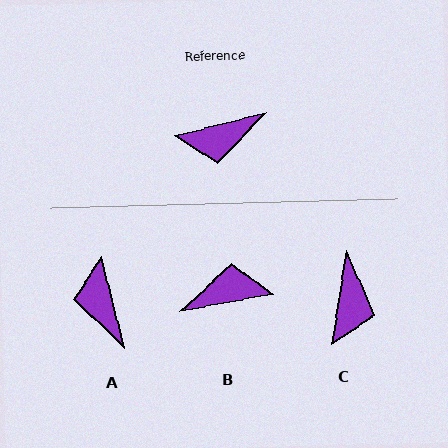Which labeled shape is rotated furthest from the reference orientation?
B, about 176 degrees away.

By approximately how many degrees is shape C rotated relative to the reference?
Approximately 67 degrees counter-clockwise.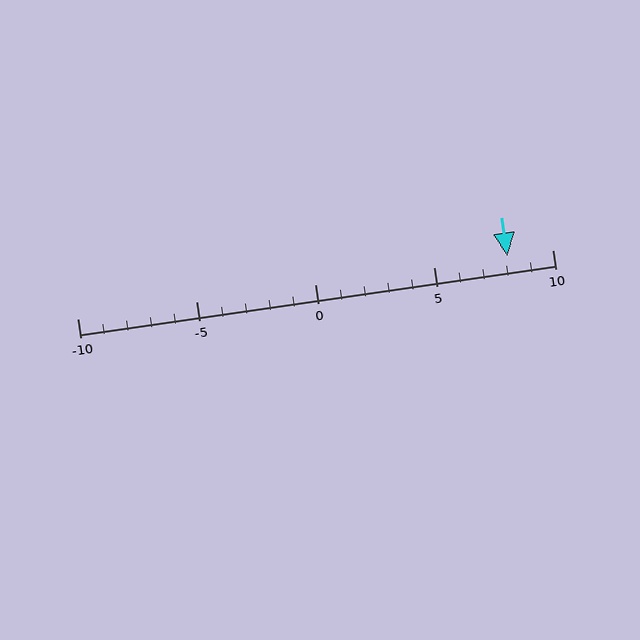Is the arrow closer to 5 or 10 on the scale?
The arrow is closer to 10.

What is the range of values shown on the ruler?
The ruler shows values from -10 to 10.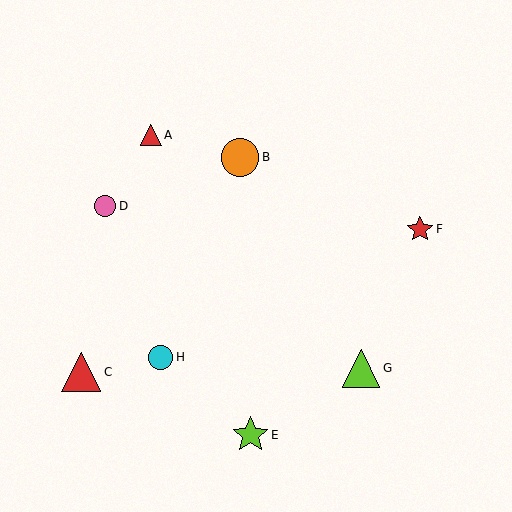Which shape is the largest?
The red triangle (labeled C) is the largest.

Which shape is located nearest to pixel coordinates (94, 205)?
The pink circle (labeled D) at (105, 206) is nearest to that location.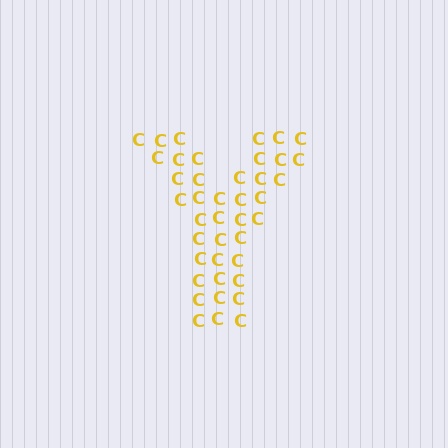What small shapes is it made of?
It is made of small letter C's.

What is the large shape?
The large shape is the letter Y.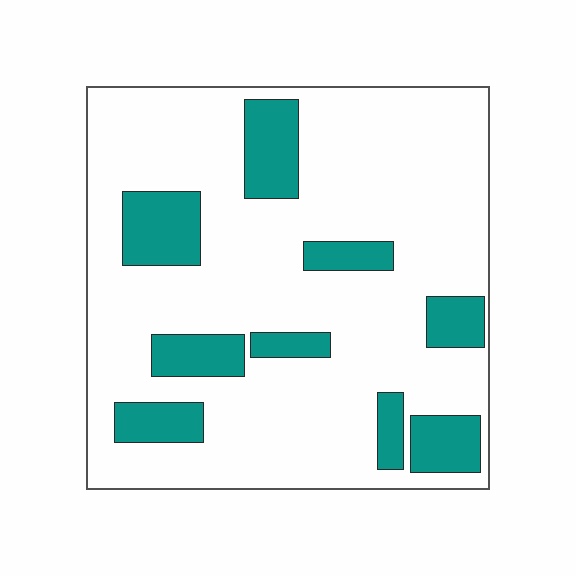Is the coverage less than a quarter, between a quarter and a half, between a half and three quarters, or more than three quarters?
Less than a quarter.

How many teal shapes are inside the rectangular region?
9.